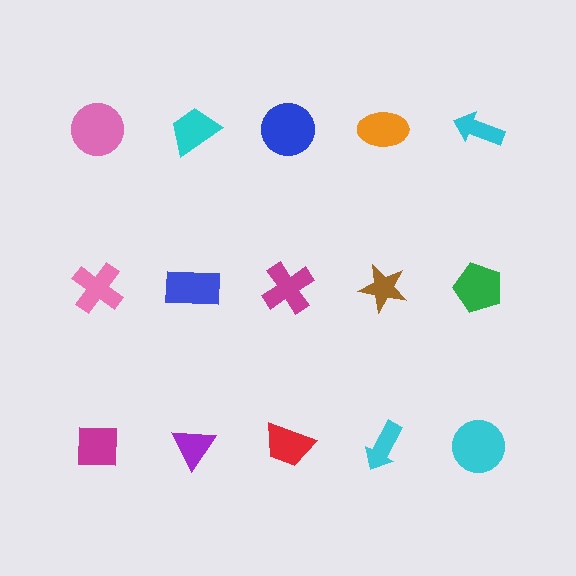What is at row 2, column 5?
A green pentagon.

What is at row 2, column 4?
A brown star.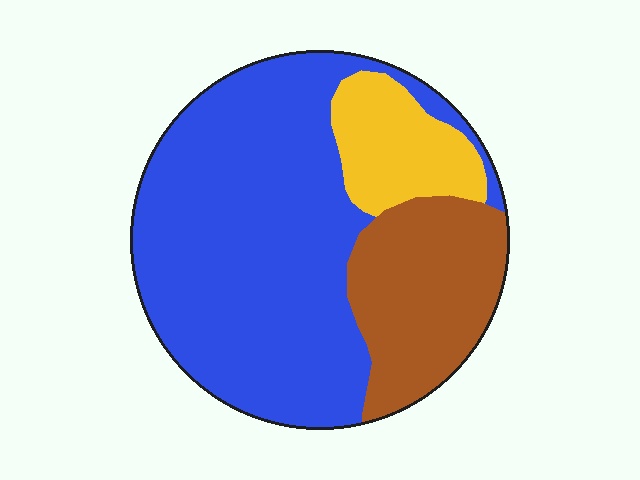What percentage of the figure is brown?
Brown takes up between a sixth and a third of the figure.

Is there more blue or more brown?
Blue.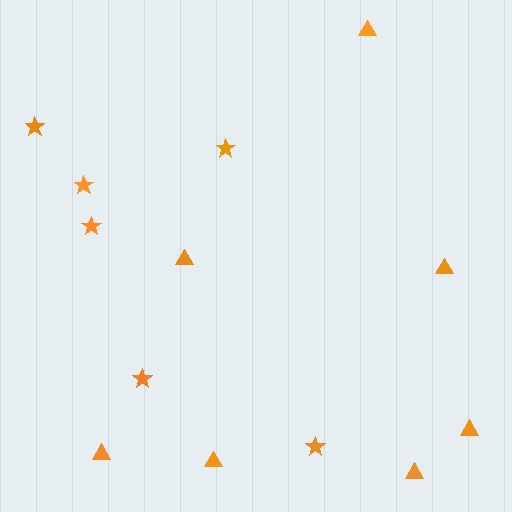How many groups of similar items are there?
There are 2 groups: one group of triangles (7) and one group of stars (6).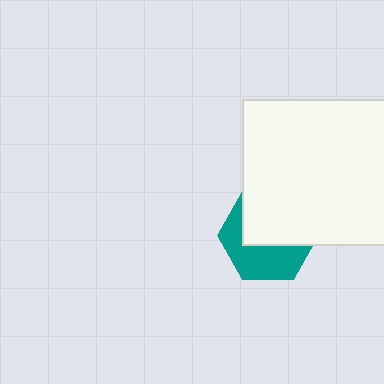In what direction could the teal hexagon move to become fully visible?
The teal hexagon could move down. That would shift it out from behind the white rectangle entirely.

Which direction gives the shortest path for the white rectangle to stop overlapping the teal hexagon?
Moving up gives the shortest separation.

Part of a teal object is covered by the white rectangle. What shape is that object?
It is a hexagon.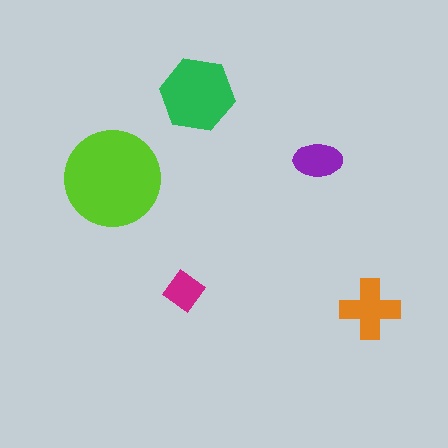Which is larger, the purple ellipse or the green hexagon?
The green hexagon.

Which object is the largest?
The lime circle.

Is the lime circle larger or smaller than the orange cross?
Larger.